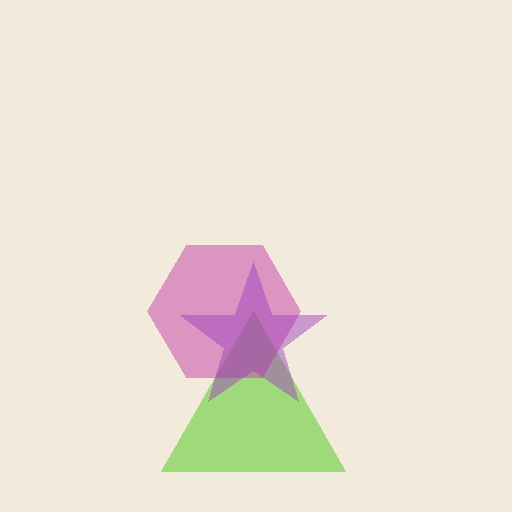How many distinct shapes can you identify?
There are 3 distinct shapes: a lime triangle, a magenta hexagon, a purple star.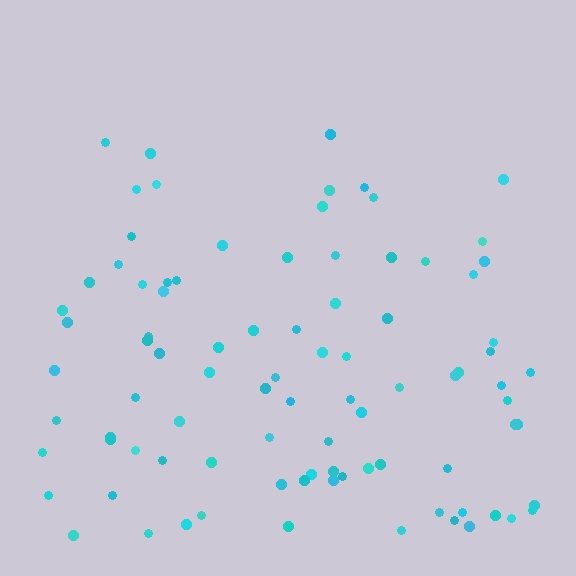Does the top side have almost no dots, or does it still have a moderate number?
Still a moderate number, just noticeably fewer than the bottom.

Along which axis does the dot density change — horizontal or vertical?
Vertical.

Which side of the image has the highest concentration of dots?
The bottom.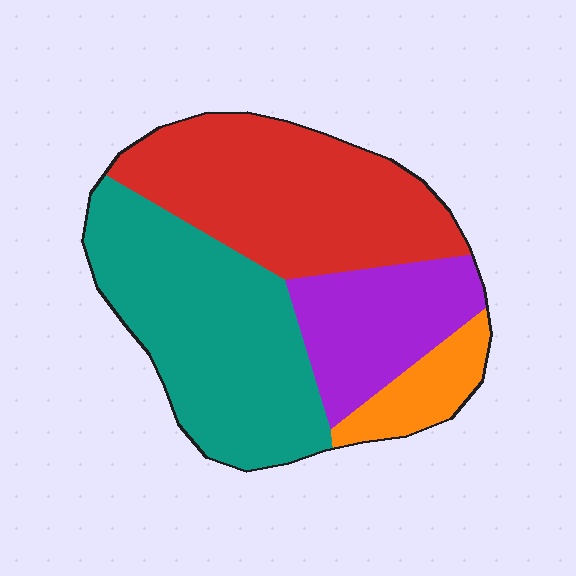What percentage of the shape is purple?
Purple covers roughly 20% of the shape.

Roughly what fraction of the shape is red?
Red covers roughly 35% of the shape.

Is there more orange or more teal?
Teal.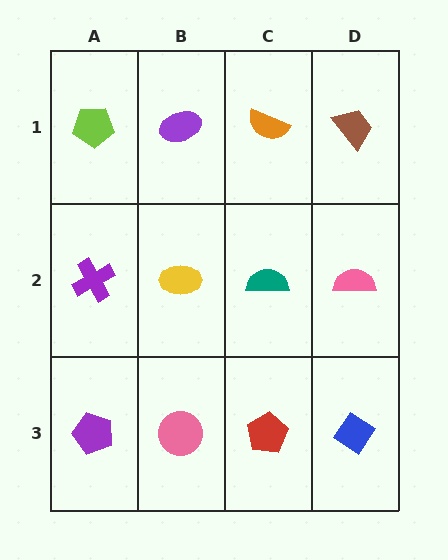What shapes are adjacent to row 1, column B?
A yellow ellipse (row 2, column B), a lime pentagon (row 1, column A), an orange semicircle (row 1, column C).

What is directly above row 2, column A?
A lime pentagon.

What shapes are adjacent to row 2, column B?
A purple ellipse (row 1, column B), a pink circle (row 3, column B), a purple cross (row 2, column A), a teal semicircle (row 2, column C).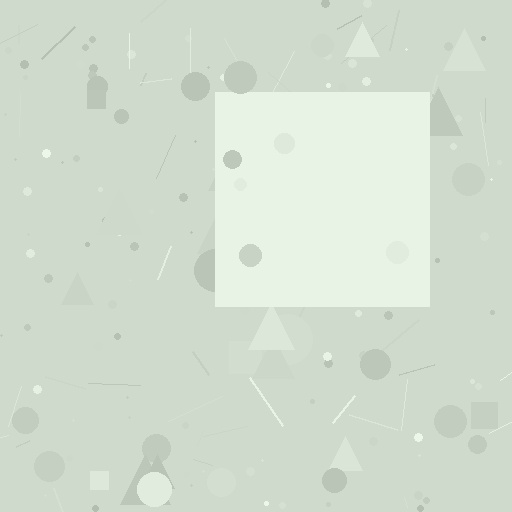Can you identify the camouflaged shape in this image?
The camouflaged shape is a square.